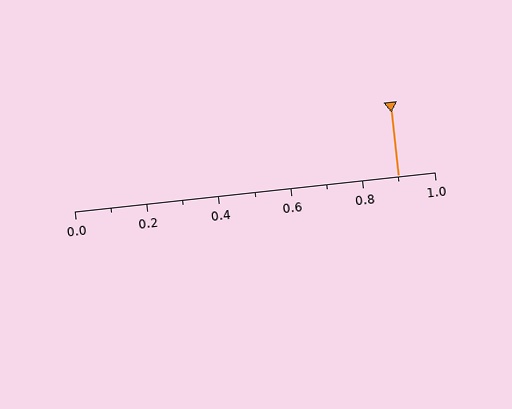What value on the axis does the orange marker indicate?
The marker indicates approximately 0.9.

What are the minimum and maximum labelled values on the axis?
The axis runs from 0.0 to 1.0.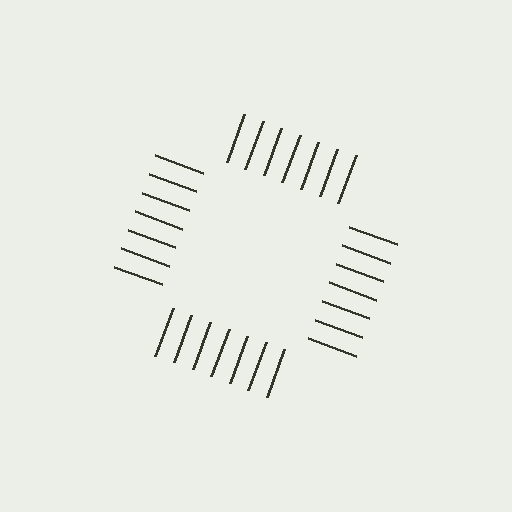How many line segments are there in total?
28 — 7 along each of the 4 edges.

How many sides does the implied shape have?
4 sides — the line-ends trace a square.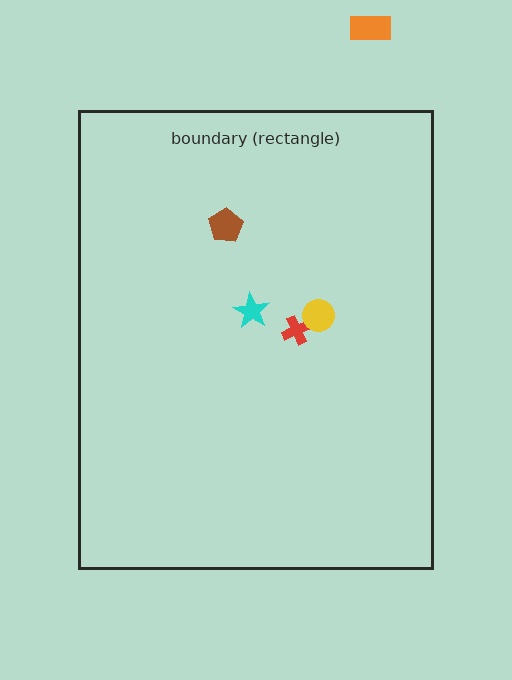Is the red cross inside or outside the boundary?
Inside.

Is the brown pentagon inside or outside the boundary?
Inside.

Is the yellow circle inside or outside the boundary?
Inside.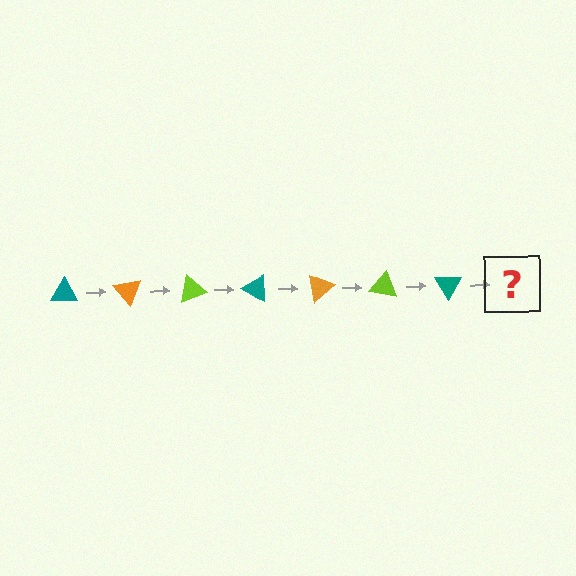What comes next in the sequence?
The next element should be an orange triangle, rotated 350 degrees from the start.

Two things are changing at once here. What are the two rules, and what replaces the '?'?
The two rules are that it rotates 50 degrees each step and the color cycles through teal, orange, and lime. The '?' should be an orange triangle, rotated 350 degrees from the start.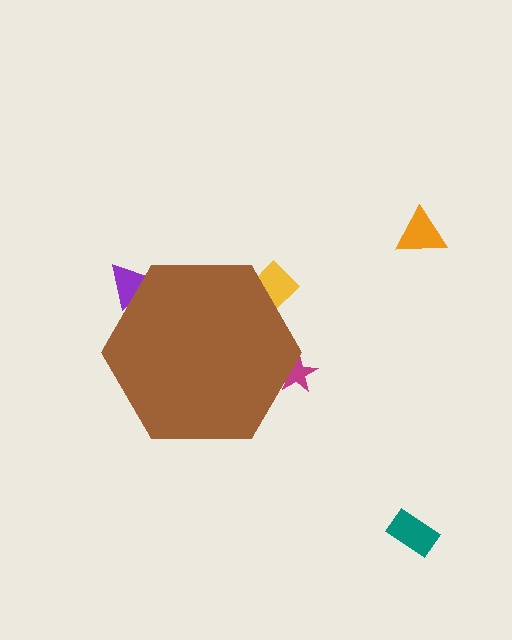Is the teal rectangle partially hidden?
No, the teal rectangle is fully visible.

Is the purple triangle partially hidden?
Yes, the purple triangle is partially hidden behind the brown hexagon.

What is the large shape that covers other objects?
A brown hexagon.